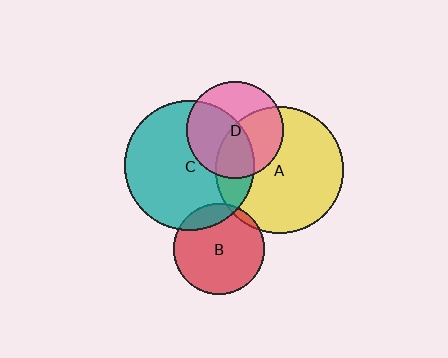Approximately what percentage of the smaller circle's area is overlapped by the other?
Approximately 20%.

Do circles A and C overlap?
Yes.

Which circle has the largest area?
Circle C (teal).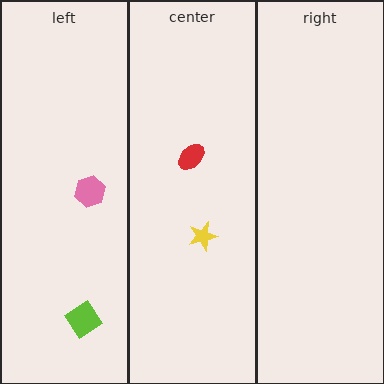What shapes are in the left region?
The pink hexagon, the lime diamond.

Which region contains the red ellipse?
The center region.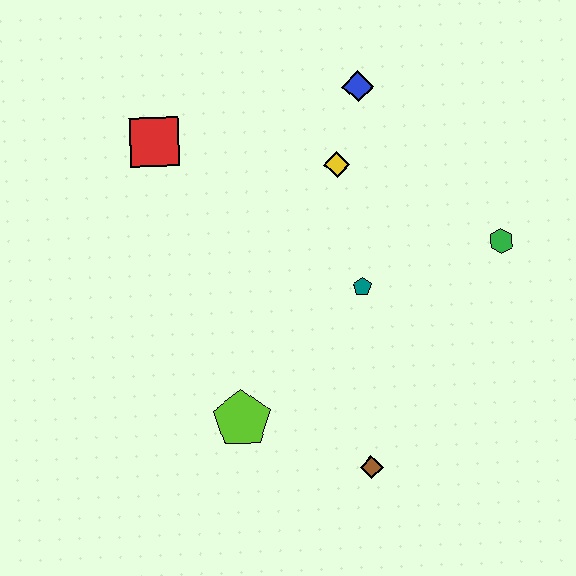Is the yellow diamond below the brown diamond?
No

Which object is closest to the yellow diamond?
The blue diamond is closest to the yellow diamond.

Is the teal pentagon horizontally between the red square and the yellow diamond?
No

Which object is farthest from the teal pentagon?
The red square is farthest from the teal pentagon.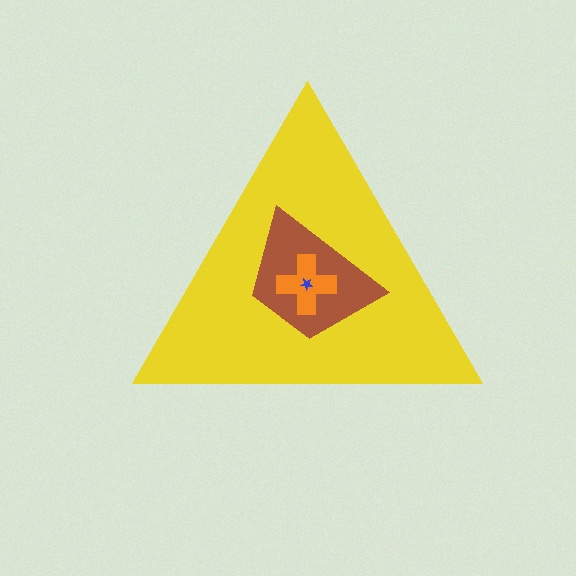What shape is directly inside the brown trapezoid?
The orange cross.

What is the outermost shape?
The yellow triangle.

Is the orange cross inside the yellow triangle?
Yes.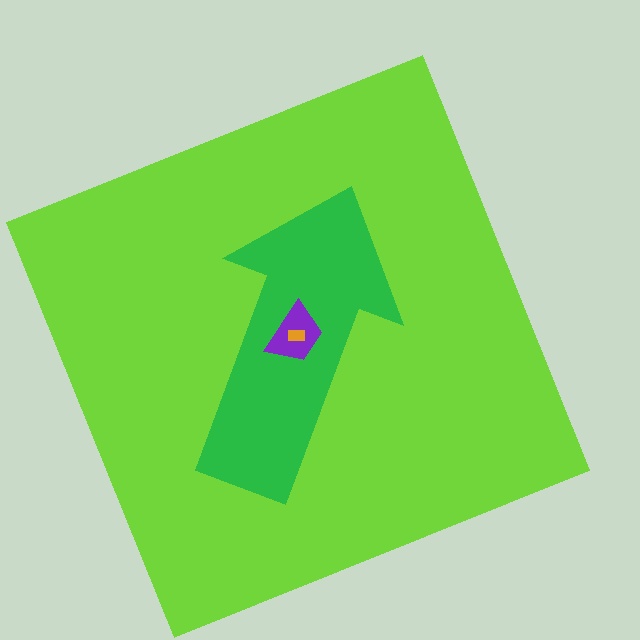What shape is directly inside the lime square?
The green arrow.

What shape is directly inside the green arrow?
The purple trapezoid.